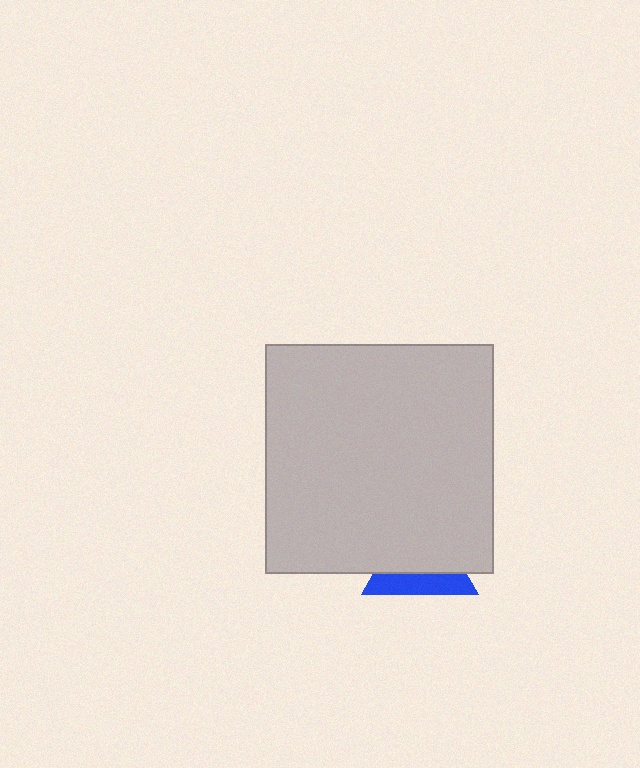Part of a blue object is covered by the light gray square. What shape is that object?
It is a triangle.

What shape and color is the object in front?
The object in front is a light gray square.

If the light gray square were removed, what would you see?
You would see the complete blue triangle.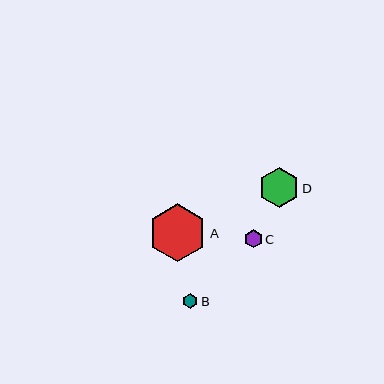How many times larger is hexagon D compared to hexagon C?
Hexagon D is approximately 2.3 times the size of hexagon C.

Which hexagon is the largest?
Hexagon A is the largest with a size of approximately 58 pixels.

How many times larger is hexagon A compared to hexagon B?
Hexagon A is approximately 3.8 times the size of hexagon B.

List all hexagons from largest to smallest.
From largest to smallest: A, D, C, B.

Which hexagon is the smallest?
Hexagon B is the smallest with a size of approximately 15 pixels.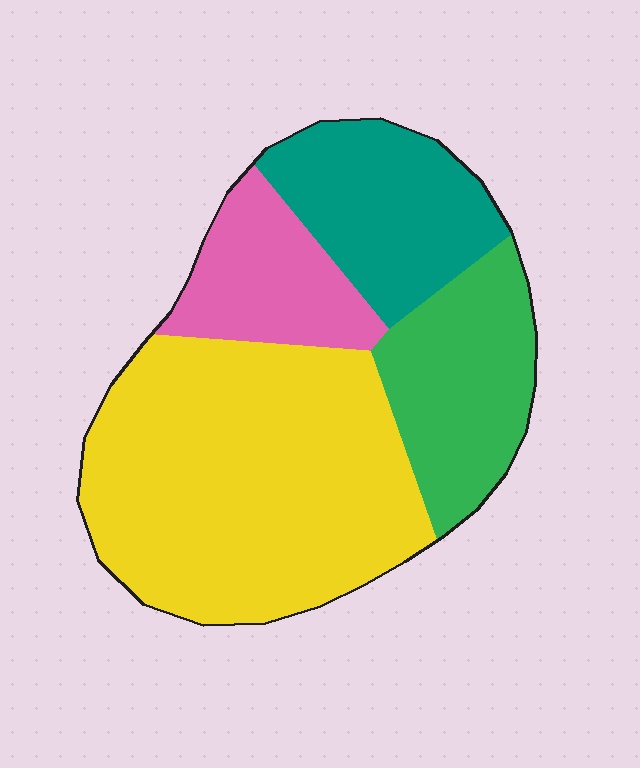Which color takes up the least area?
Pink, at roughly 15%.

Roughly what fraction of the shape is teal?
Teal covers about 20% of the shape.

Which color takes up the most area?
Yellow, at roughly 50%.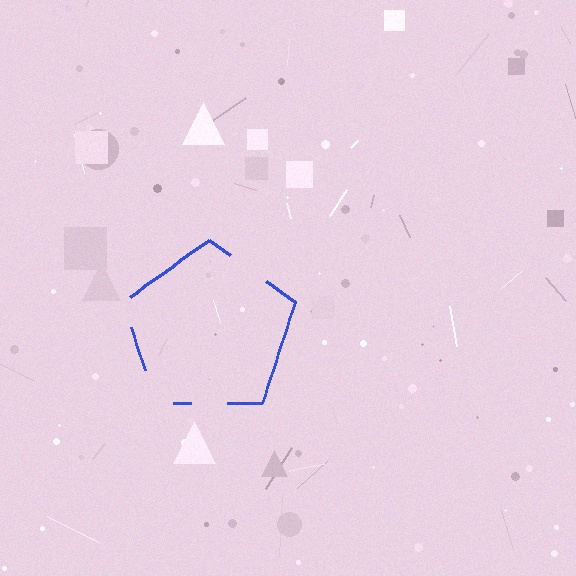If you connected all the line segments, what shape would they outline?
They would outline a pentagon.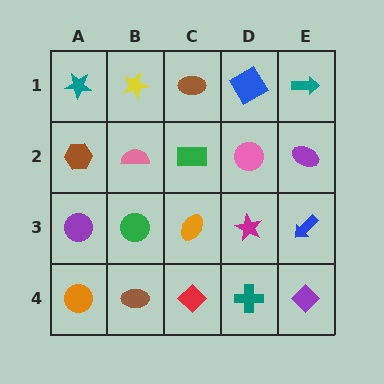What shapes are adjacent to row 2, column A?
A teal star (row 1, column A), a purple circle (row 3, column A), a pink semicircle (row 2, column B).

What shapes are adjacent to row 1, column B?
A pink semicircle (row 2, column B), a teal star (row 1, column A), a brown ellipse (row 1, column C).